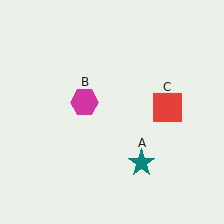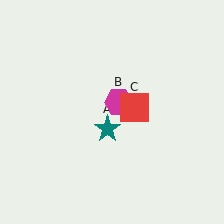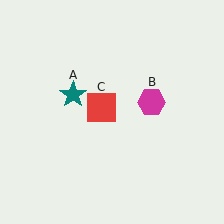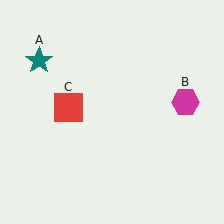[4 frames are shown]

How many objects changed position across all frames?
3 objects changed position: teal star (object A), magenta hexagon (object B), red square (object C).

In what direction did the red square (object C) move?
The red square (object C) moved left.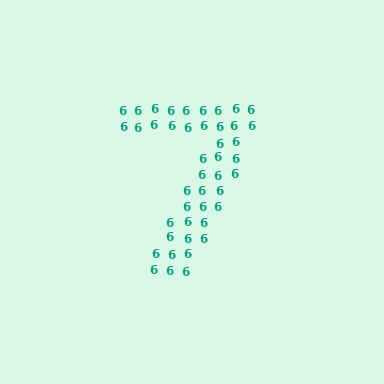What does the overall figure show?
The overall figure shows the digit 7.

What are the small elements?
The small elements are digit 6's.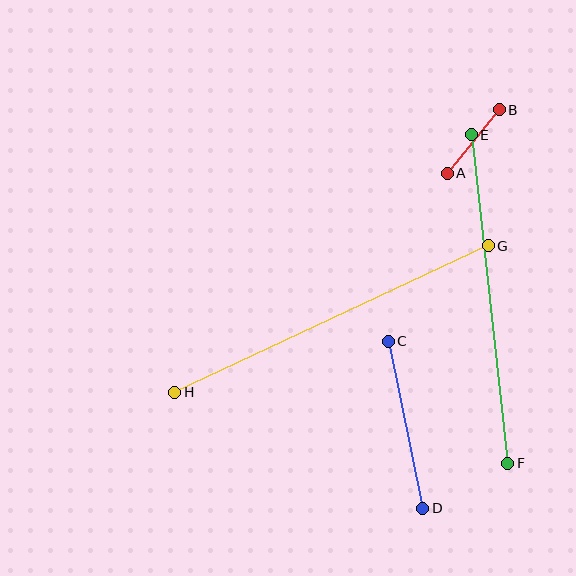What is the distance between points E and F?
The distance is approximately 330 pixels.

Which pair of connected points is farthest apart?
Points G and H are farthest apart.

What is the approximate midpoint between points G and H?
The midpoint is at approximately (332, 319) pixels.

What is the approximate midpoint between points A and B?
The midpoint is at approximately (473, 141) pixels.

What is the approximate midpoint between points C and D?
The midpoint is at approximately (406, 425) pixels.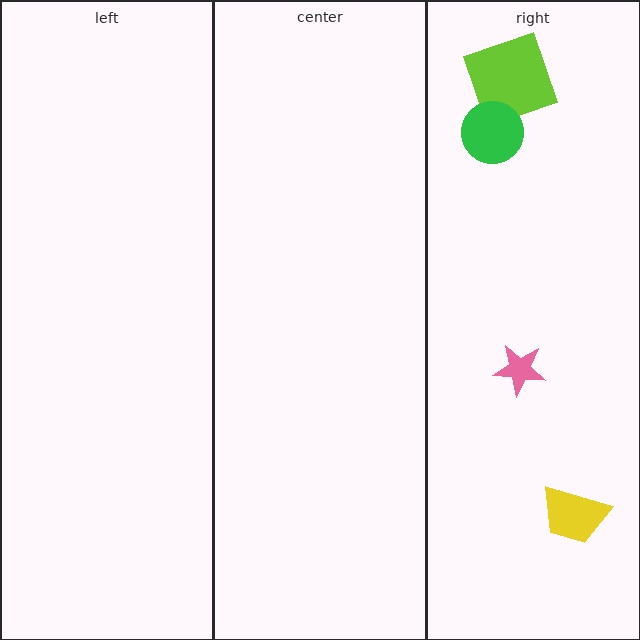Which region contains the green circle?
The right region.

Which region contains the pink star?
The right region.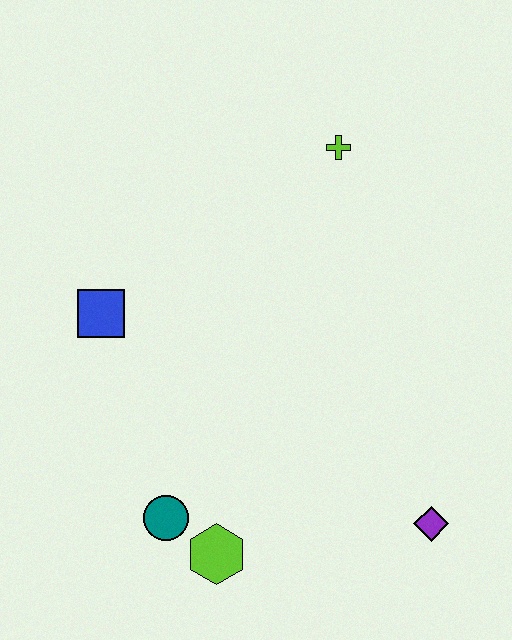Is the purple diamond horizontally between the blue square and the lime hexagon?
No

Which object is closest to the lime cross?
The blue square is closest to the lime cross.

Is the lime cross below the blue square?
No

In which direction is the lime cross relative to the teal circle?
The lime cross is above the teal circle.